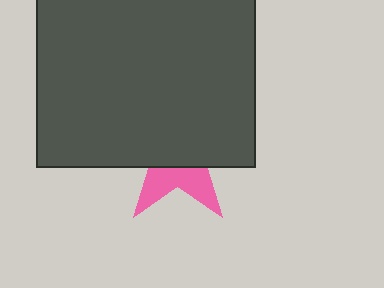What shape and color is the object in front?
The object in front is a dark gray square.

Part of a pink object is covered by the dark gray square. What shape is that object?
It is a star.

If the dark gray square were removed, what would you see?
You would see the complete pink star.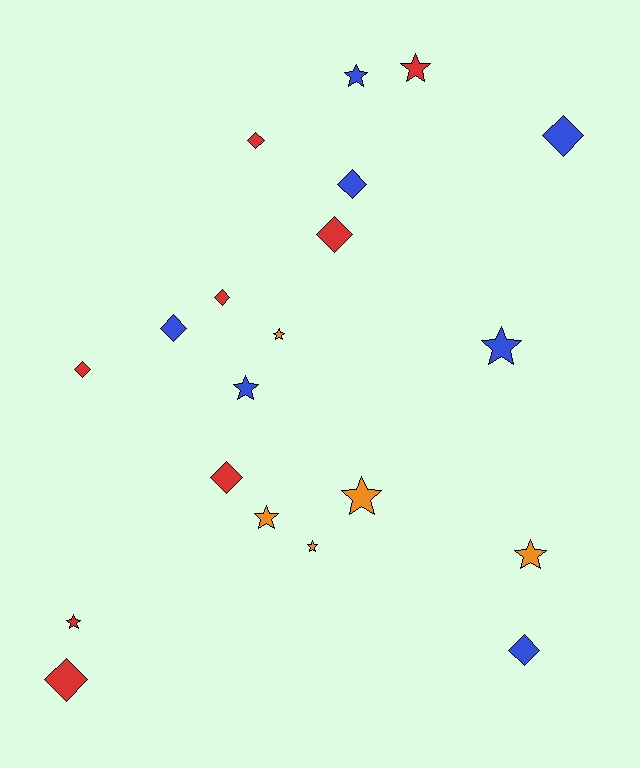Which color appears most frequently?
Red, with 8 objects.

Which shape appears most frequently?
Diamond, with 10 objects.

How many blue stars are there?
There are 3 blue stars.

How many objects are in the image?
There are 20 objects.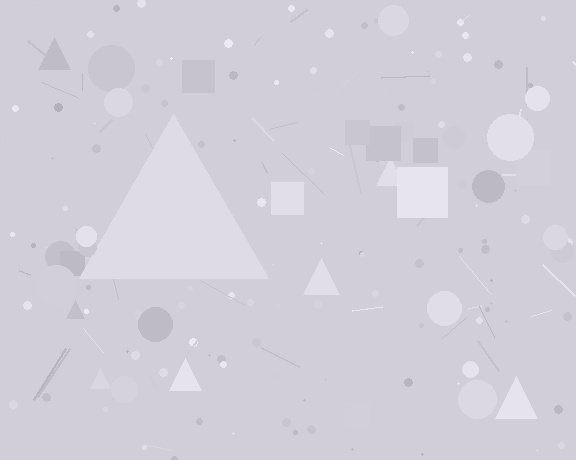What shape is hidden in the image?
A triangle is hidden in the image.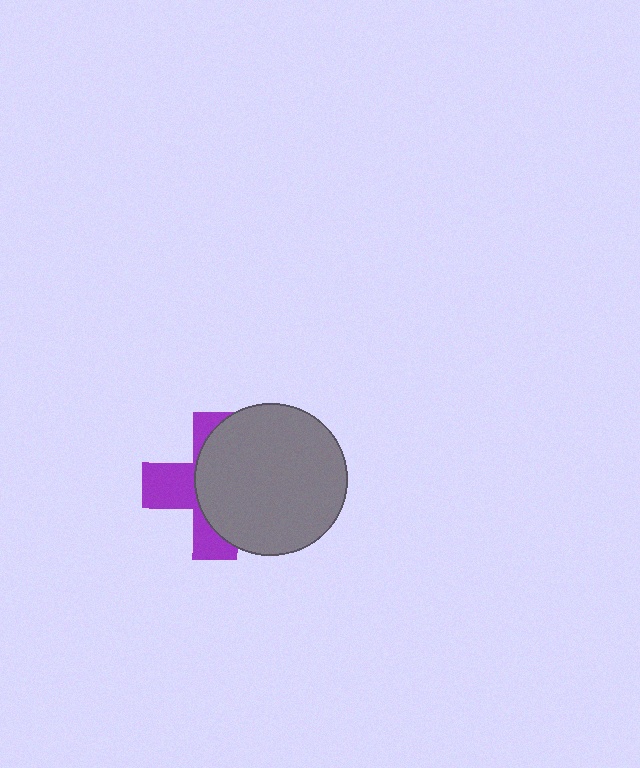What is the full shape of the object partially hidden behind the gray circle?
The partially hidden object is a purple cross.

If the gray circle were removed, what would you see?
You would see the complete purple cross.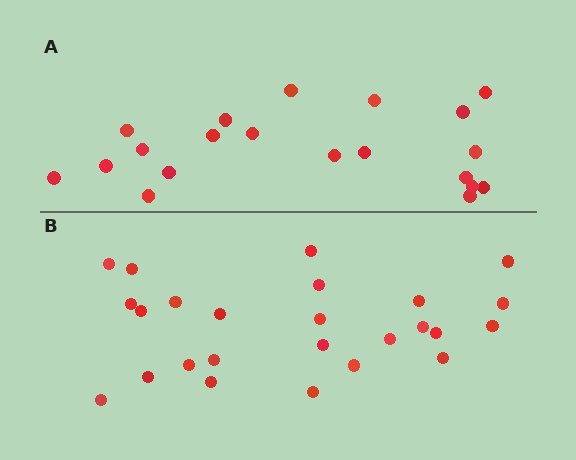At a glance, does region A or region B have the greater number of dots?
Region B (the bottom region) has more dots.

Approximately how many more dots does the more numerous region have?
Region B has about 5 more dots than region A.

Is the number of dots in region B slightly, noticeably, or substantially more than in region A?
Region B has noticeably more, but not dramatically so. The ratio is roughly 1.2 to 1.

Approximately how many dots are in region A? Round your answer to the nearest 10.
About 20 dots.